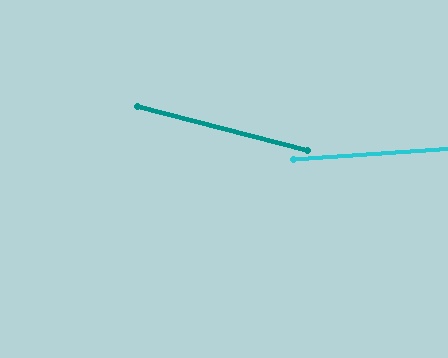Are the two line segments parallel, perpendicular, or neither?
Neither parallel nor perpendicular — they differ by about 19°.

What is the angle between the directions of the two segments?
Approximately 19 degrees.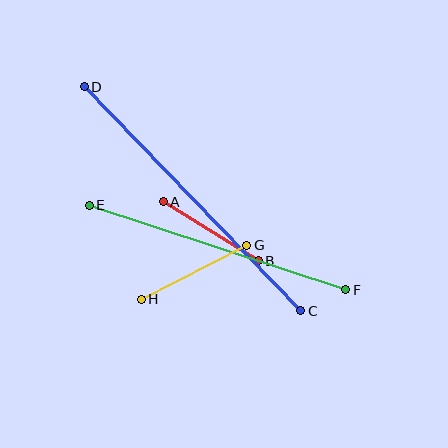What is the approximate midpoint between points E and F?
The midpoint is at approximately (217, 248) pixels.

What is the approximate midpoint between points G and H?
The midpoint is at approximately (194, 272) pixels.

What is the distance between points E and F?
The distance is approximately 270 pixels.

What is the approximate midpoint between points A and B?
The midpoint is at approximately (211, 231) pixels.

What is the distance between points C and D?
The distance is approximately 312 pixels.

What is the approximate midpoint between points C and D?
The midpoint is at approximately (192, 199) pixels.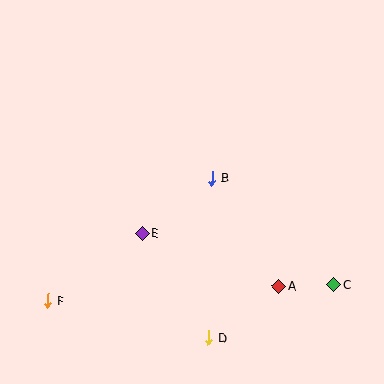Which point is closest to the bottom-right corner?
Point C is closest to the bottom-right corner.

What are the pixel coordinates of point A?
Point A is at (279, 286).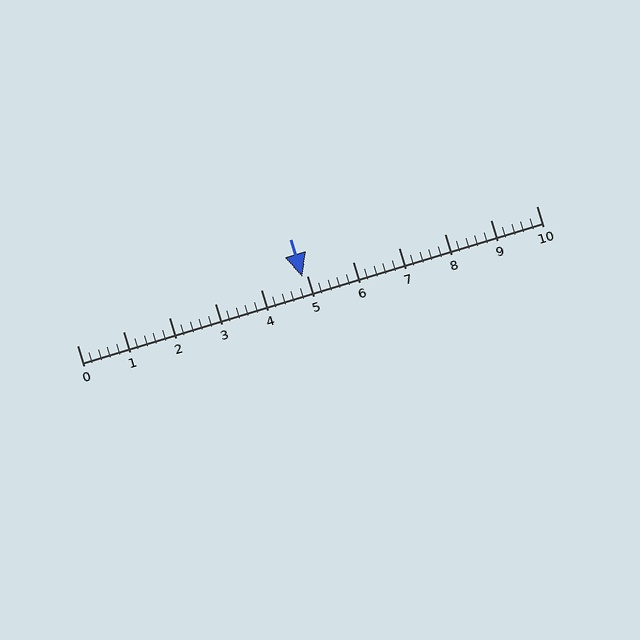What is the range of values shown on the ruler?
The ruler shows values from 0 to 10.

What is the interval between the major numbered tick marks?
The major tick marks are spaced 1 units apart.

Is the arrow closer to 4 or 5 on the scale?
The arrow is closer to 5.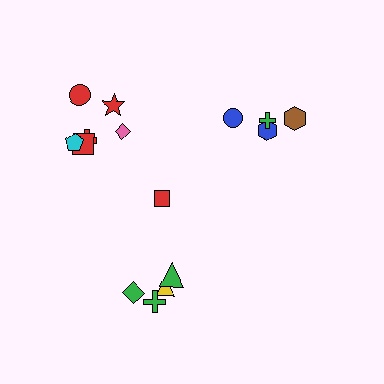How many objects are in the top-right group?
There are 4 objects.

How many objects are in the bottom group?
There are 5 objects.